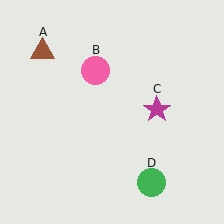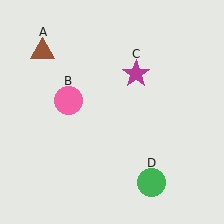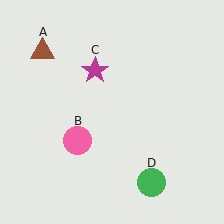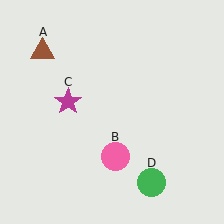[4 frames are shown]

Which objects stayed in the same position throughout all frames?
Brown triangle (object A) and green circle (object D) remained stationary.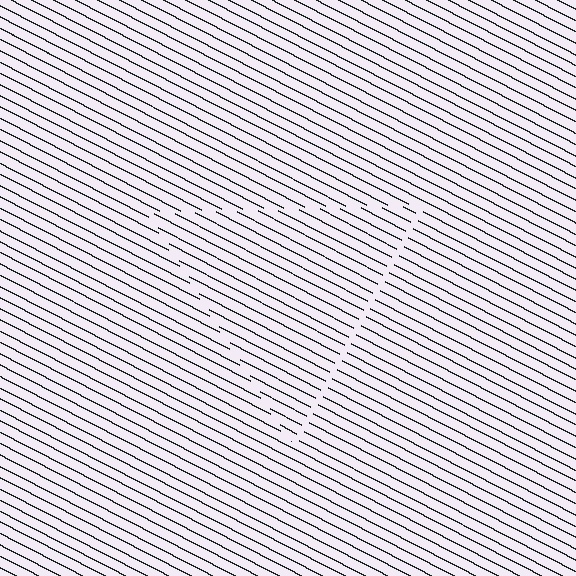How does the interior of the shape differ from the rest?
The interior of the shape contains the same grating, shifted by half a period — the contour is defined by the phase discontinuity where line-ends from the inner and outer gratings abut.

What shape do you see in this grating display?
An illusory triangle. The interior of the shape contains the same grating, shifted by half a period — the contour is defined by the phase discontinuity where line-ends from the inner and outer gratings abut.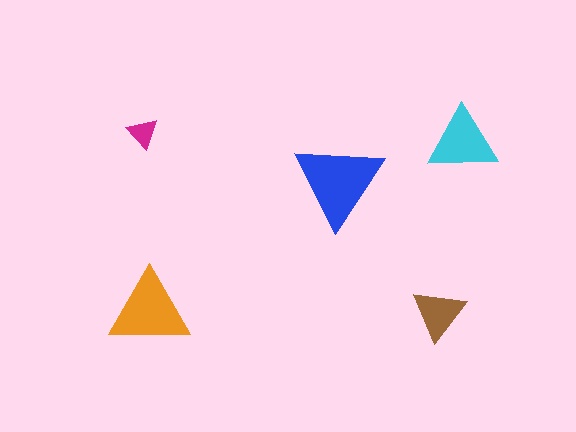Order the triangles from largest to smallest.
the blue one, the orange one, the cyan one, the brown one, the magenta one.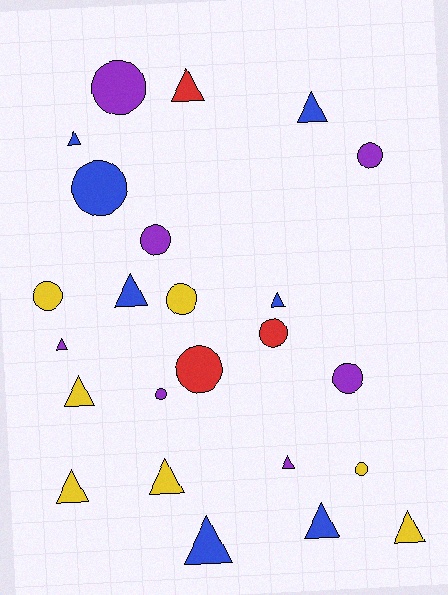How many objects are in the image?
There are 24 objects.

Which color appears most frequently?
Yellow, with 7 objects.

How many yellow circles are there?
There are 3 yellow circles.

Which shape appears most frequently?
Triangle, with 13 objects.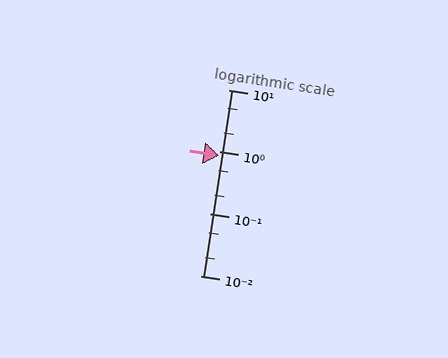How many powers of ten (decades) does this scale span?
The scale spans 3 decades, from 0.01 to 10.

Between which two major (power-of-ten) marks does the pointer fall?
The pointer is between 0.1 and 1.